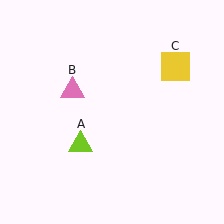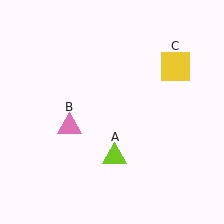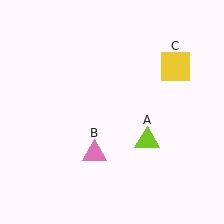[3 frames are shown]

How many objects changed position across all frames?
2 objects changed position: lime triangle (object A), pink triangle (object B).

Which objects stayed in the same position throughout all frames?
Yellow square (object C) remained stationary.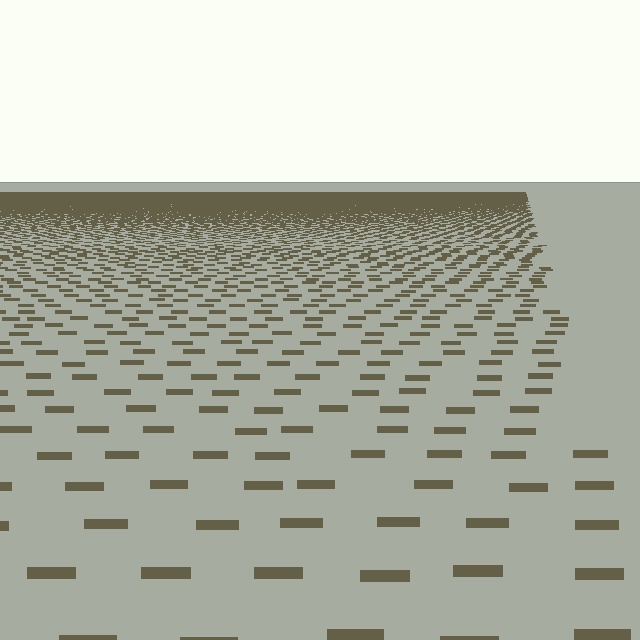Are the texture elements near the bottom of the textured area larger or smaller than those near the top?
Larger. Near the bottom, elements are closer to the viewer and appear at a bigger on-screen size.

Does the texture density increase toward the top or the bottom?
Density increases toward the top.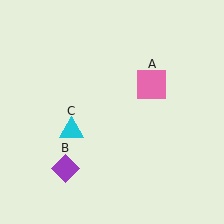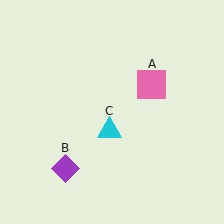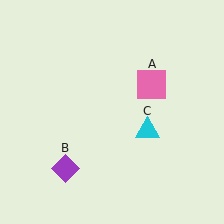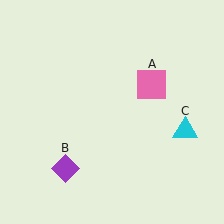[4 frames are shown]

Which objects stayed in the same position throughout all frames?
Pink square (object A) and purple diamond (object B) remained stationary.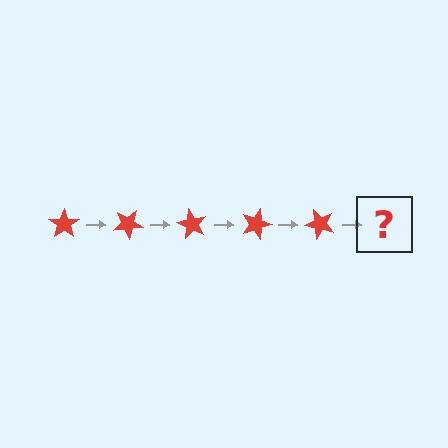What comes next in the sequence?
The next element should be a red star rotated 150 degrees.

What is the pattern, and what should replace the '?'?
The pattern is that the star rotates 30 degrees each step. The '?' should be a red star rotated 150 degrees.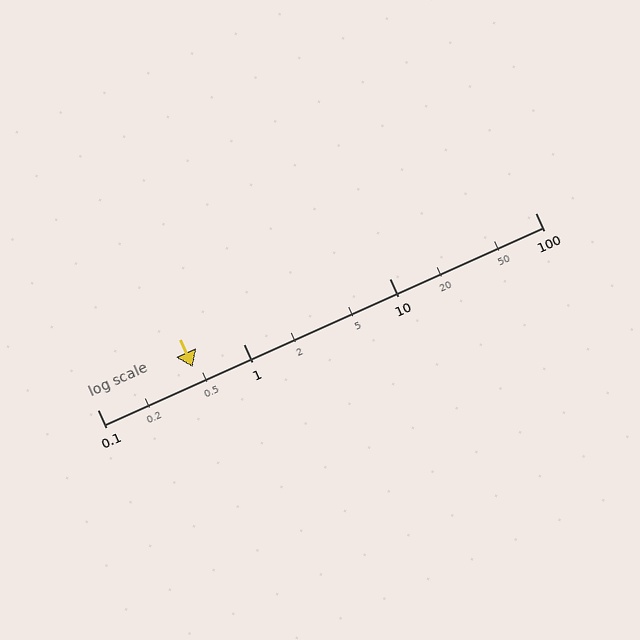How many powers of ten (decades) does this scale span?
The scale spans 3 decades, from 0.1 to 100.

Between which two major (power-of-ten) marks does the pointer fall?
The pointer is between 0.1 and 1.